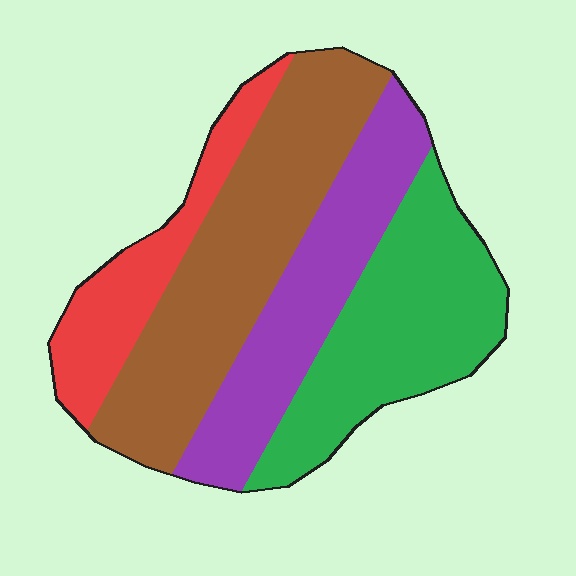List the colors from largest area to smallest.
From largest to smallest: brown, green, purple, red.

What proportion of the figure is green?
Green covers about 30% of the figure.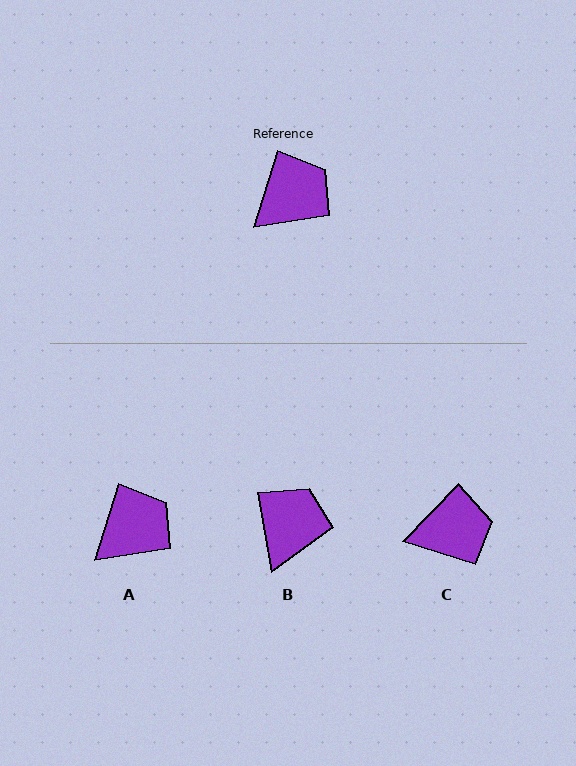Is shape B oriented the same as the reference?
No, it is off by about 27 degrees.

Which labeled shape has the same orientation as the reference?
A.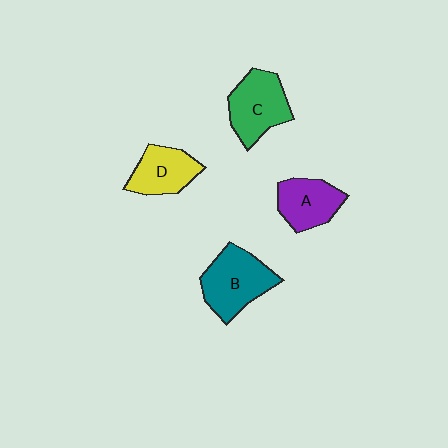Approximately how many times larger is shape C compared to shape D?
Approximately 1.2 times.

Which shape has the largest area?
Shape B (teal).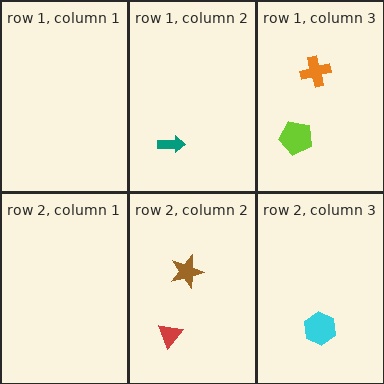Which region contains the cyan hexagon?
The row 2, column 3 region.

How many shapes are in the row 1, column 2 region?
1.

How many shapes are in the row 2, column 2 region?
2.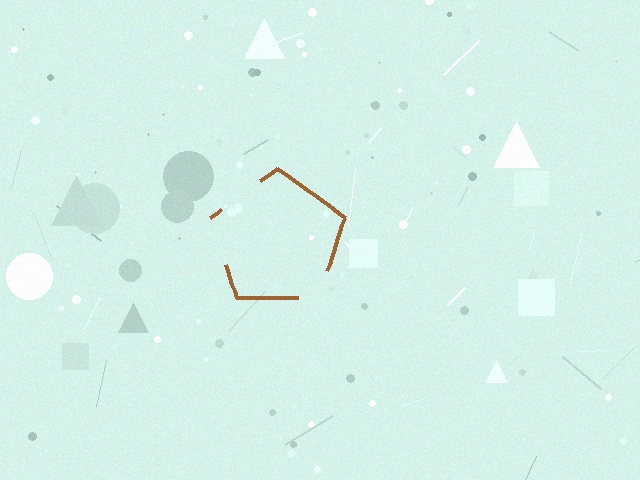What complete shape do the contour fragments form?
The contour fragments form a pentagon.